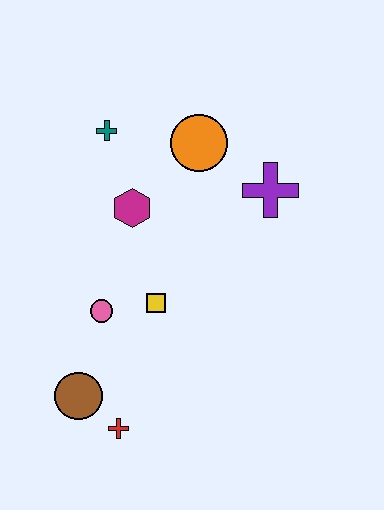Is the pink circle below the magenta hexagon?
Yes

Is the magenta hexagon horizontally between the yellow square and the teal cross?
Yes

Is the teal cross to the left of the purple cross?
Yes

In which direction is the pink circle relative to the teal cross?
The pink circle is below the teal cross.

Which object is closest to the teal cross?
The magenta hexagon is closest to the teal cross.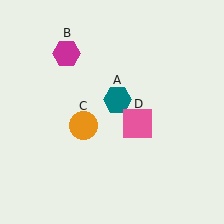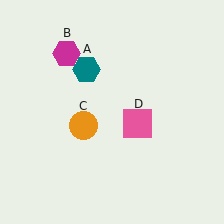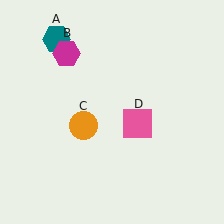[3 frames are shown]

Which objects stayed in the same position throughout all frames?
Magenta hexagon (object B) and orange circle (object C) and pink square (object D) remained stationary.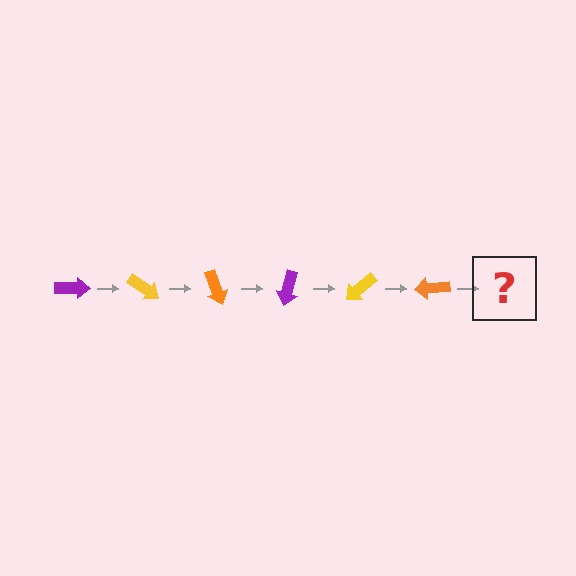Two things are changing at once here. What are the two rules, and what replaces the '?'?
The two rules are that it rotates 35 degrees each step and the color cycles through purple, yellow, and orange. The '?' should be a purple arrow, rotated 210 degrees from the start.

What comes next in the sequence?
The next element should be a purple arrow, rotated 210 degrees from the start.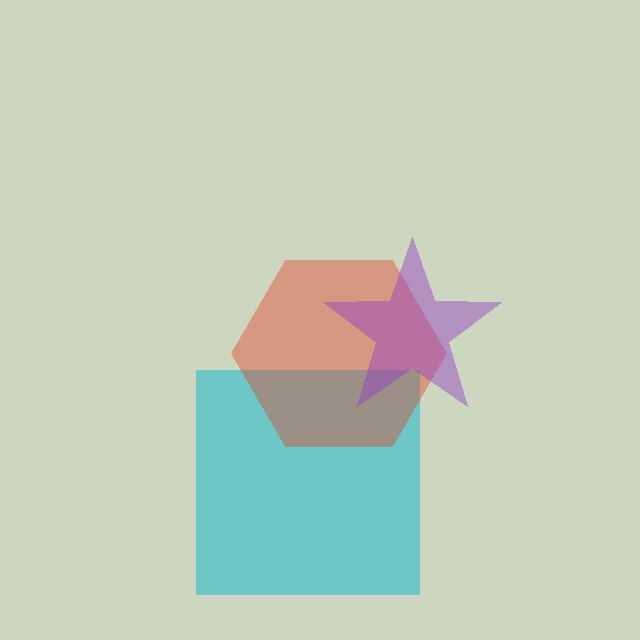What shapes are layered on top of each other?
The layered shapes are: a cyan square, a red hexagon, a purple star.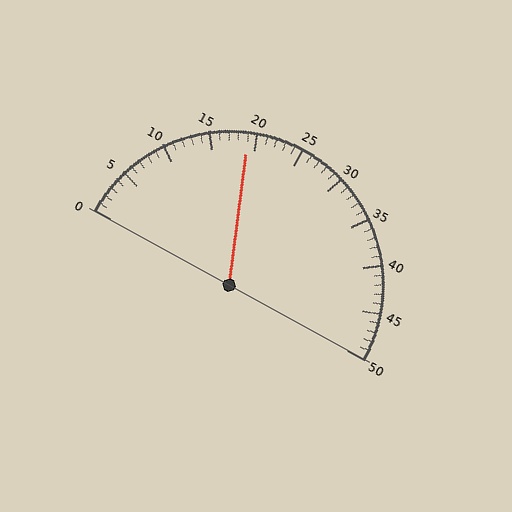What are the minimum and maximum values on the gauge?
The gauge ranges from 0 to 50.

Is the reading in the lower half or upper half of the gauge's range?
The reading is in the lower half of the range (0 to 50).